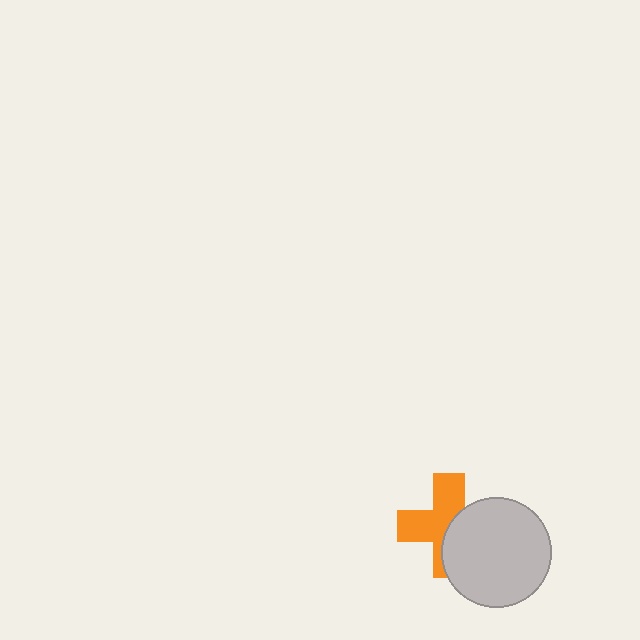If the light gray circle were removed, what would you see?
You would see the complete orange cross.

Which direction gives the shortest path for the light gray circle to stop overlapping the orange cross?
Moving right gives the shortest separation.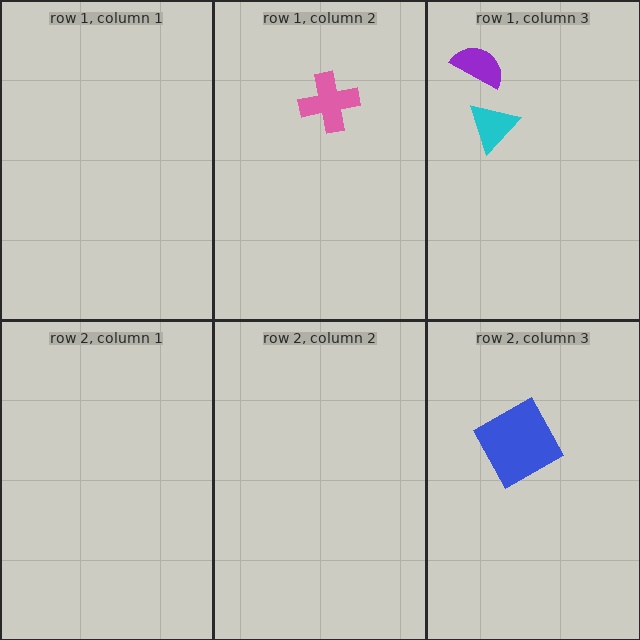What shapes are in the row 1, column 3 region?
The cyan triangle, the purple semicircle.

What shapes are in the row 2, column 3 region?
The blue square.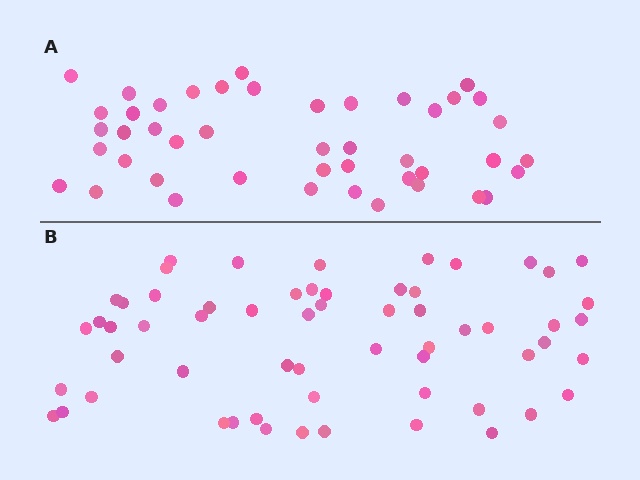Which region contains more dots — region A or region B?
Region B (the bottom region) has more dots.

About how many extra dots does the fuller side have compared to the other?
Region B has approximately 15 more dots than region A.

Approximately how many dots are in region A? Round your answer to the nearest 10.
About 40 dots. (The exact count is 45, which rounds to 40.)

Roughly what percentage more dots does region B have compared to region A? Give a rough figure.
About 35% more.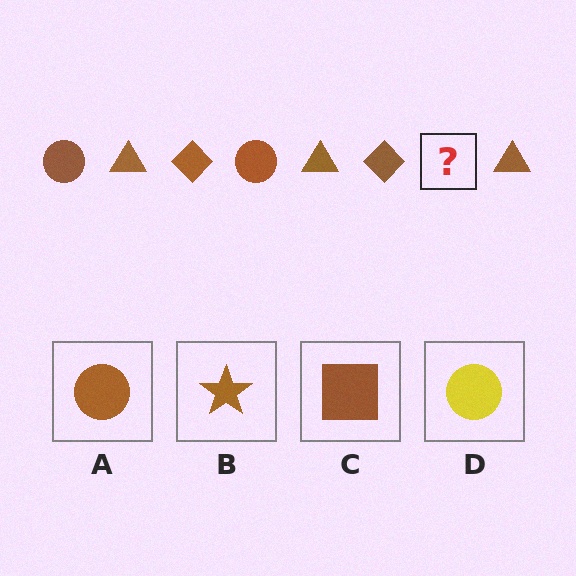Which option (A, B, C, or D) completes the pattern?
A.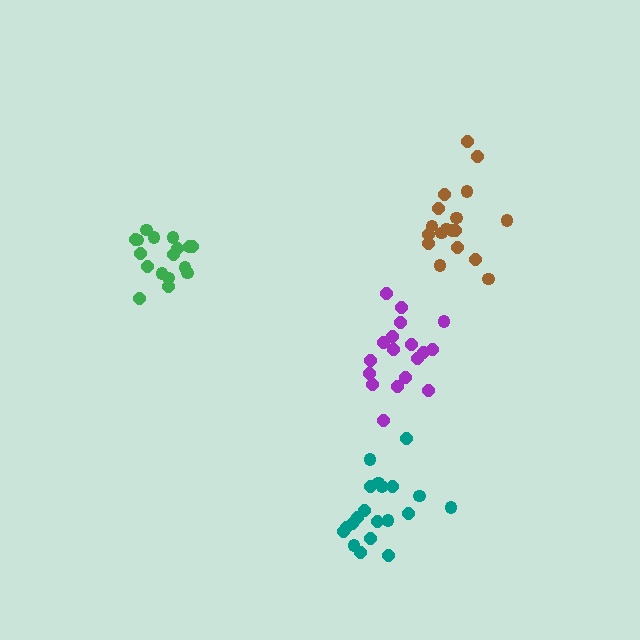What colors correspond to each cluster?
The clusters are colored: brown, green, teal, purple.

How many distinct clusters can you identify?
There are 4 distinct clusters.